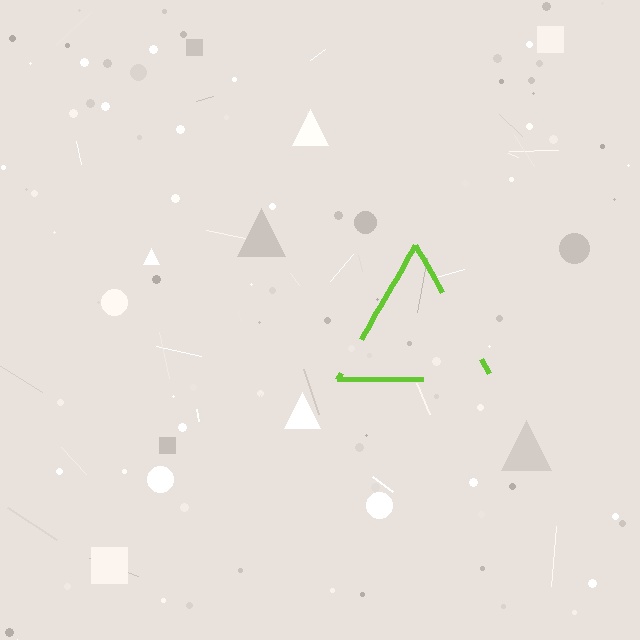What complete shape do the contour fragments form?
The contour fragments form a triangle.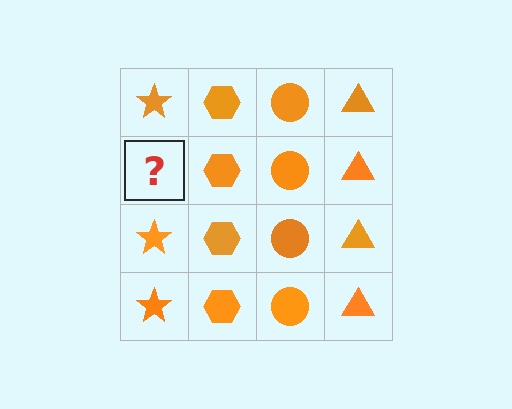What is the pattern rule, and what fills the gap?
The rule is that each column has a consistent shape. The gap should be filled with an orange star.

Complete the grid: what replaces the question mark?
The question mark should be replaced with an orange star.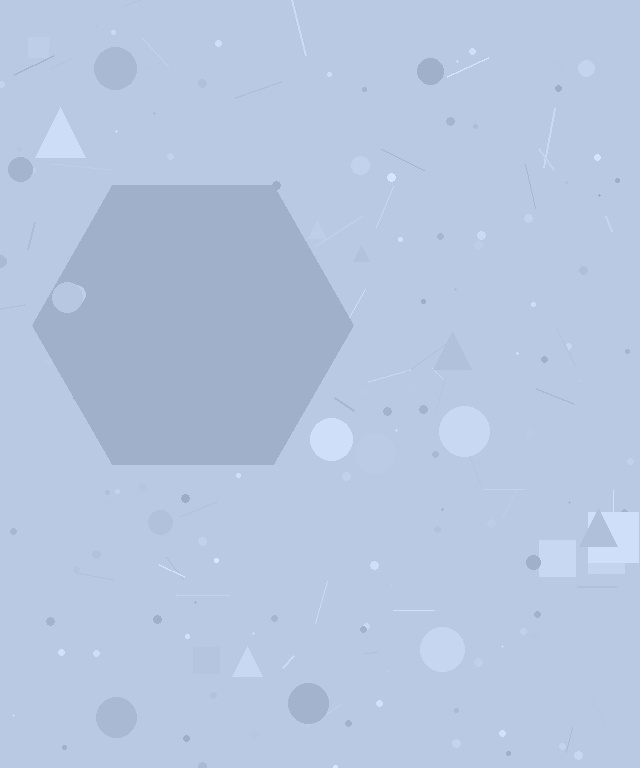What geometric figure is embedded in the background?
A hexagon is embedded in the background.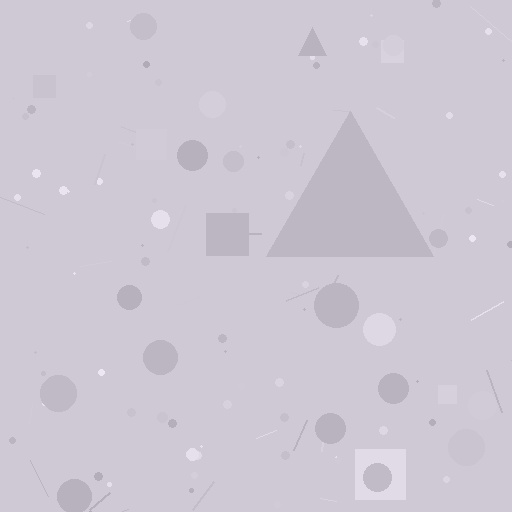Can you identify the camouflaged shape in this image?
The camouflaged shape is a triangle.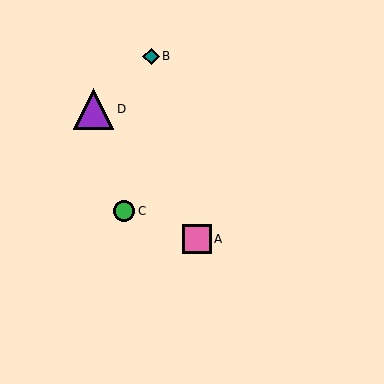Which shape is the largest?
The purple triangle (labeled D) is the largest.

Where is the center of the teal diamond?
The center of the teal diamond is at (151, 56).